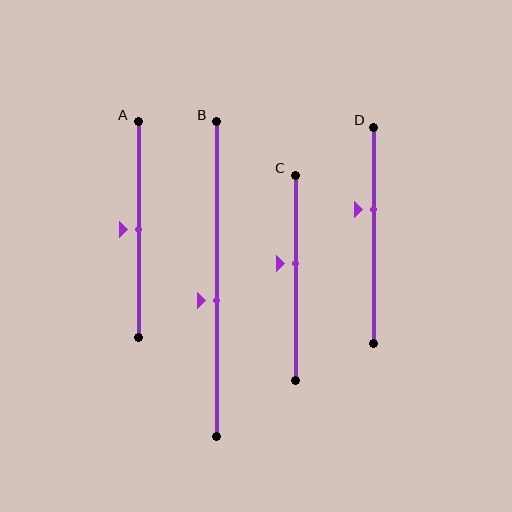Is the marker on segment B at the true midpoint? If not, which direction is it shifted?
No, the marker on segment B is shifted downward by about 7% of the segment length.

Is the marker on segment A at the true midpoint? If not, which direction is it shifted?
Yes, the marker on segment A is at the true midpoint.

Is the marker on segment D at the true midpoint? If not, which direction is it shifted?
No, the marker on segment D is shifted upward by about 12% of the segment length.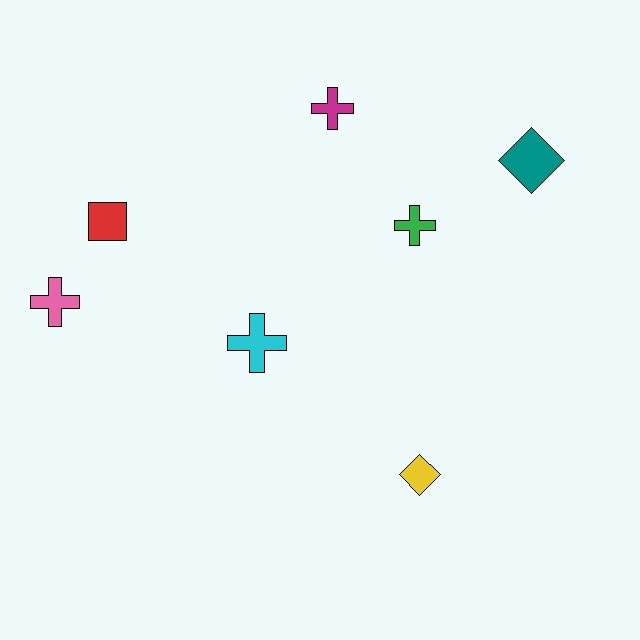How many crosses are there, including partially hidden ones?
There are 4 crosses.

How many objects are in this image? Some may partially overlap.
There are 7 objects.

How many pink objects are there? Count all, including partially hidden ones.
There is 1 pink object.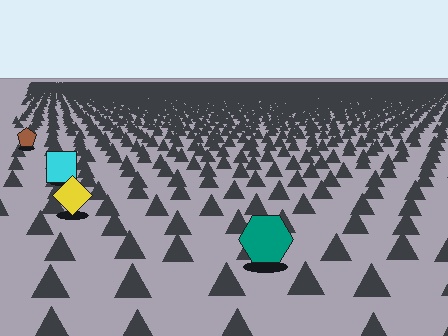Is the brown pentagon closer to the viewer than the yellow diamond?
No. The yellow diamond is closer — you can tell from the texture gradient: the ground texture is coarser near it.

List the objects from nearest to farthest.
From nearest to farthest: the teal hexagon, the yellow diamond, the cyan square, the brown pentagon.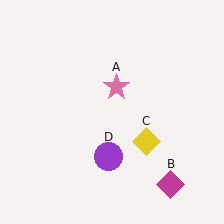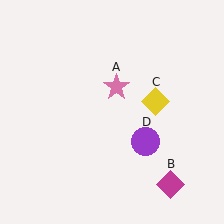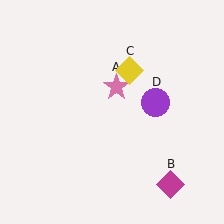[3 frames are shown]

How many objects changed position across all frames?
2 objects changed position: yellow diamond (object C), purple circle (object D).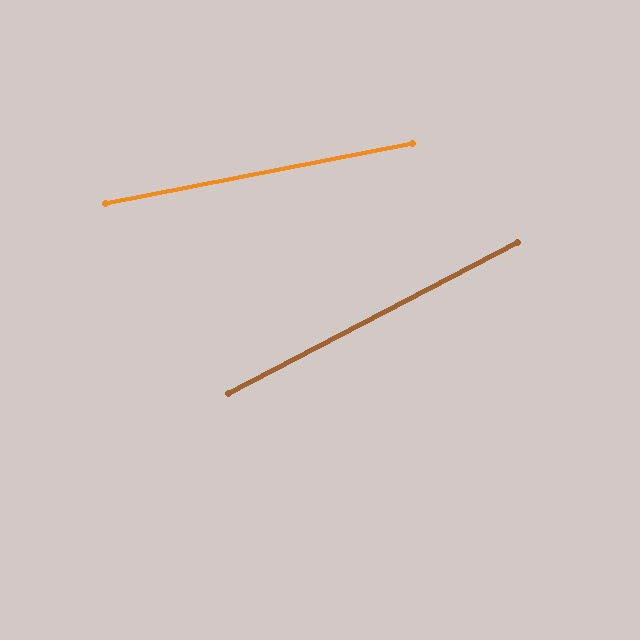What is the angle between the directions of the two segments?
Approximately 17 degrees.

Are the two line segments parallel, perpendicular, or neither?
Neither parallel nor perpendicular — they differ by about 17°.